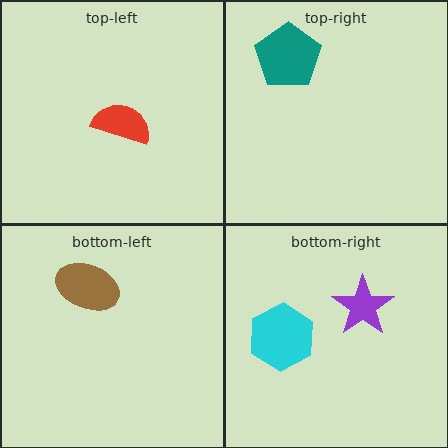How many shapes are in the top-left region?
1.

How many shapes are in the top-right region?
1.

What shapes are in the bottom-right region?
The cyan hexagon, the purple star.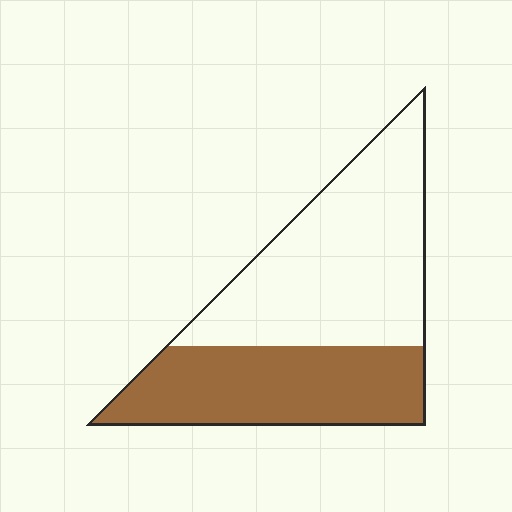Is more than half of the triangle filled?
No.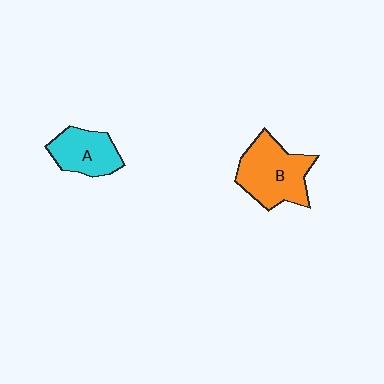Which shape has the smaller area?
Shape A (cyan).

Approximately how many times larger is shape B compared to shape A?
Approximately 1.4 times.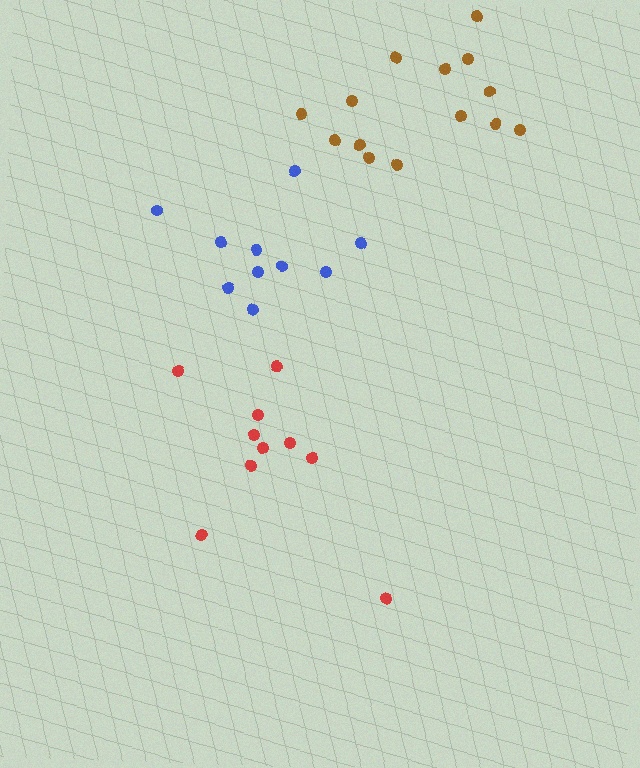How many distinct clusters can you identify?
There are 3 distinct clusters.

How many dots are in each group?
Group 1: 10 dots, Group 2: 10 dots, Group 3: 14 dots (34 total).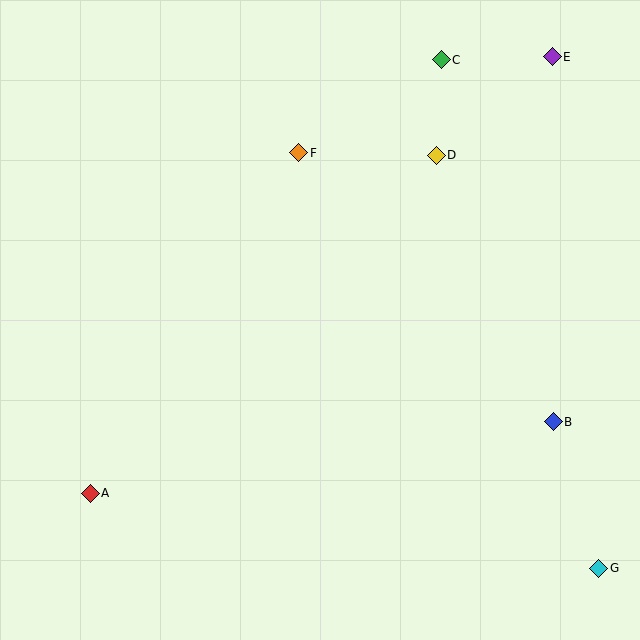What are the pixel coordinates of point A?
Point A is at (90, 493).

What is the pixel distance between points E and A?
The distance between E and A is 635 pixels.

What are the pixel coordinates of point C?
Point C is at (441, 60).